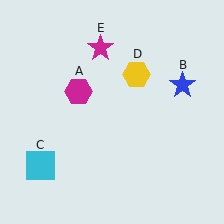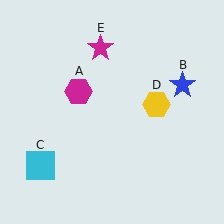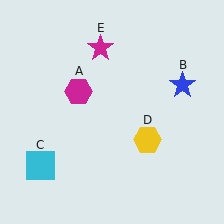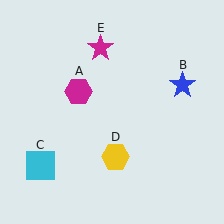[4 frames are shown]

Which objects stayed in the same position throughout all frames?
Magenta hexagon (object A) and blue star (object B) and cyan square (object C) and magenta star (object E) remained stationary.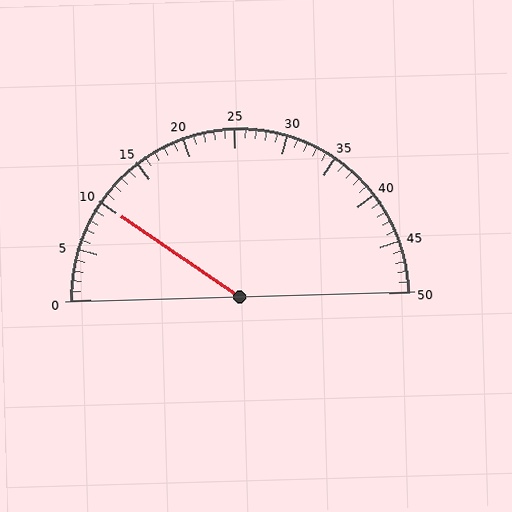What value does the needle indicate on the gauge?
The needle indicates approximately 10.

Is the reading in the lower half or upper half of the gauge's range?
The reading is in the lower half of the range (0 to 50).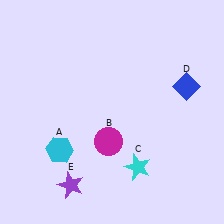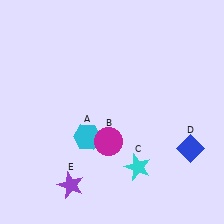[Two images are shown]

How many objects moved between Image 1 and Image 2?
2 objects moved between the two images.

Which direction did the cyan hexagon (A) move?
The cyan hexagon (A) moved right.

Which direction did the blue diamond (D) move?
The blue diamond (D) moved down.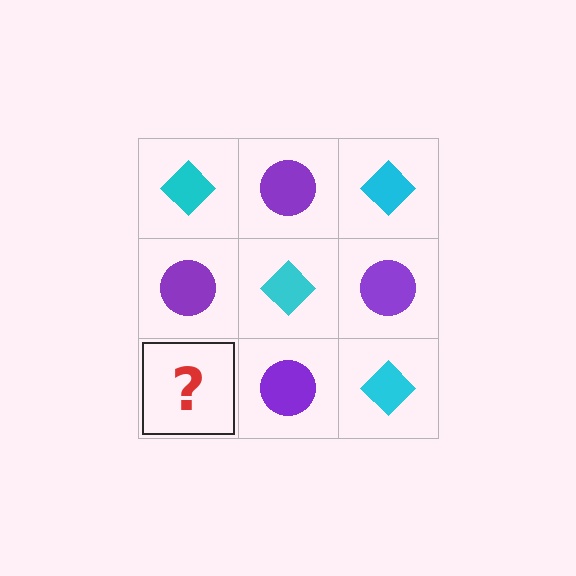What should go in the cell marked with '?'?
The missing cell should contain a cyan diamond.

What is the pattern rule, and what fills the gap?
The rule is that it alternates cyan diamond and purple circle in a checkerboard pattern. The gap should be filled with a cyan diamond.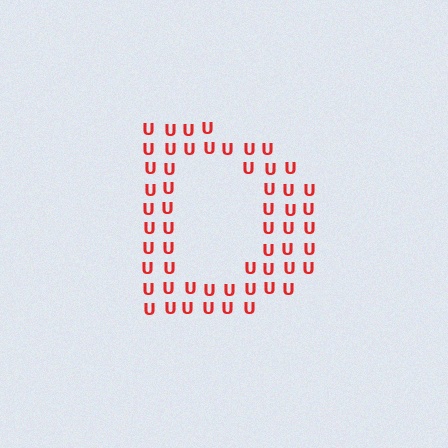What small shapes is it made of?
It is made of small letter U's.